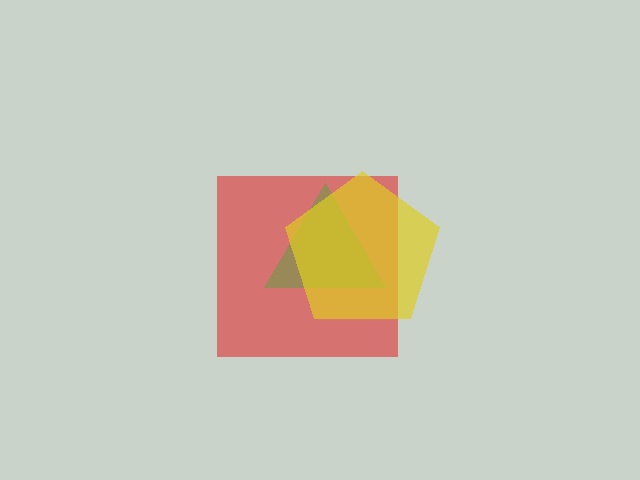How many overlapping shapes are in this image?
There are 3 overlapping shapes in the image.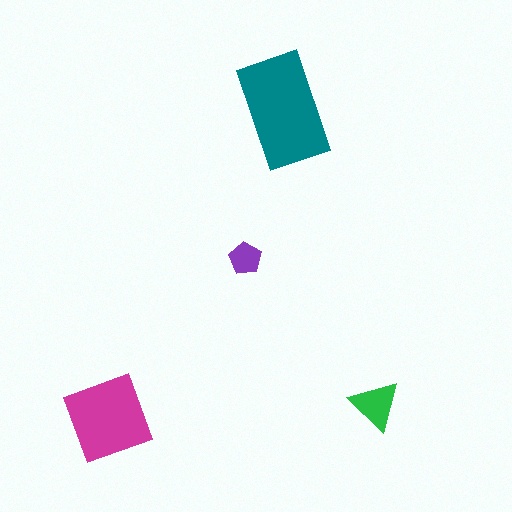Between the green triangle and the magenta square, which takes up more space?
The magenta square.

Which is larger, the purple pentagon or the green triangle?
The green triangle.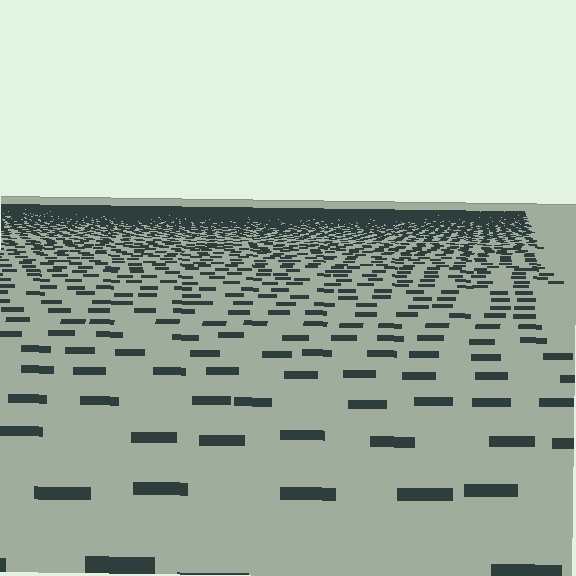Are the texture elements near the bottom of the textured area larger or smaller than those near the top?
Larger. Near the bottom, elements are closer to the viewer and appear at a bigger on-screen size.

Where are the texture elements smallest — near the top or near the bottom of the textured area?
Near the top.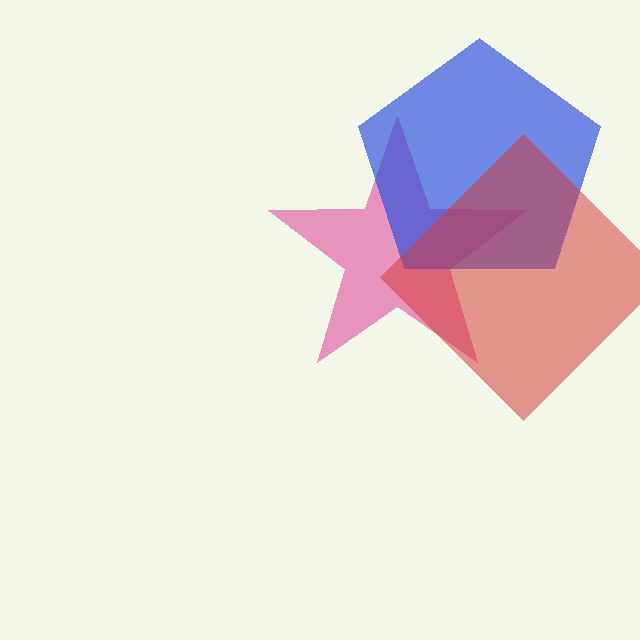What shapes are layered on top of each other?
The layered shapes are: a pink star, a blue pentagon, a red diamond.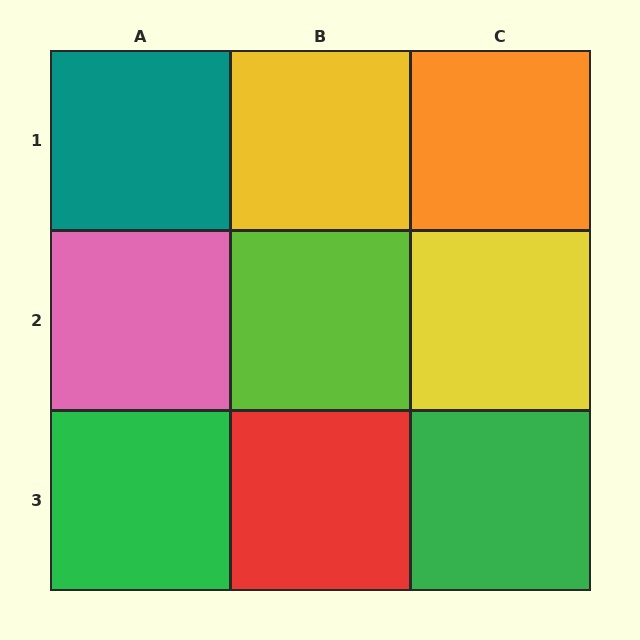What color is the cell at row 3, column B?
Red.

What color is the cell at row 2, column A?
Pink.